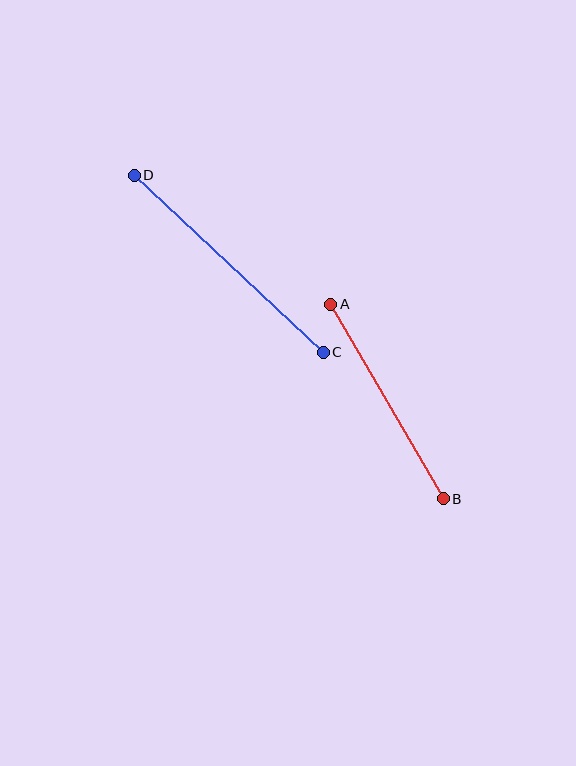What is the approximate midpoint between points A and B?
The midpoint is at approximately (387, 402) pixels.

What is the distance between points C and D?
The distance is approximately 259 pixels.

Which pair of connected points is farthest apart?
Points C and D are farthest apart.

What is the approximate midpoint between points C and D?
The midpoint is at approximately (229, 264) pixels.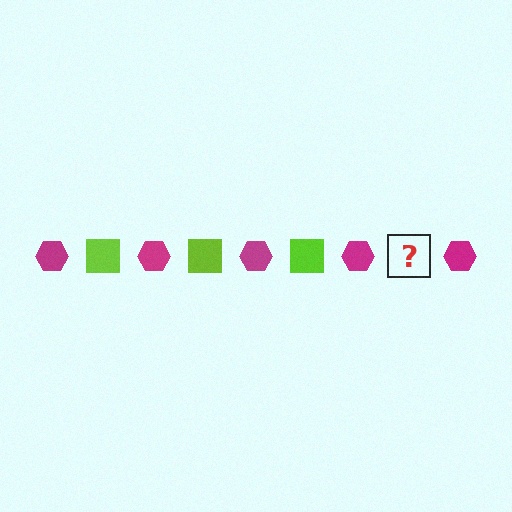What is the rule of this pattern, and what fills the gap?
The rule is that the pattern alternates between magenta hexagon and lime square. The gap should be filled with a lime square.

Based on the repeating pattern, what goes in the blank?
The blank should be a lime square.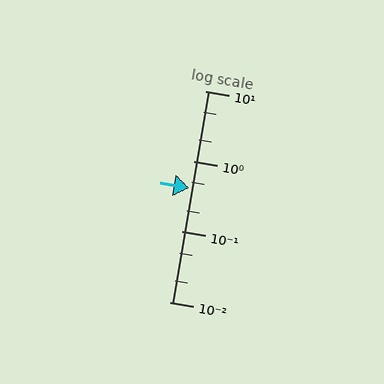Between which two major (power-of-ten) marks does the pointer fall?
The pointer is between 0.1 and 1.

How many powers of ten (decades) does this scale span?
The scale spans 3 decades, from 0.01 to 10.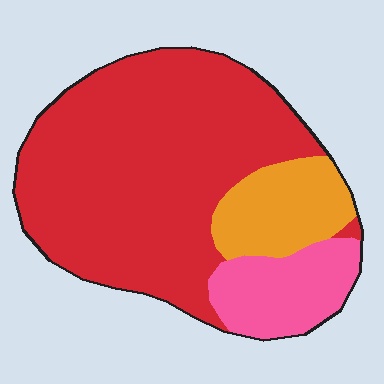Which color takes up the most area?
Red, at roughly 70%.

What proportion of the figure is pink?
Pink covers roughly 15% of the figure.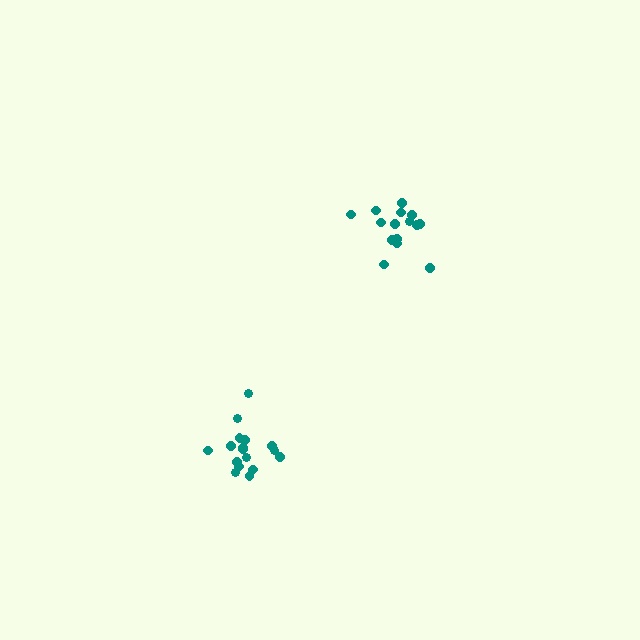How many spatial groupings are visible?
There are 2 spatial groupings.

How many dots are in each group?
Group 1: 15 dots, Group 2: 17 dots (32 total).